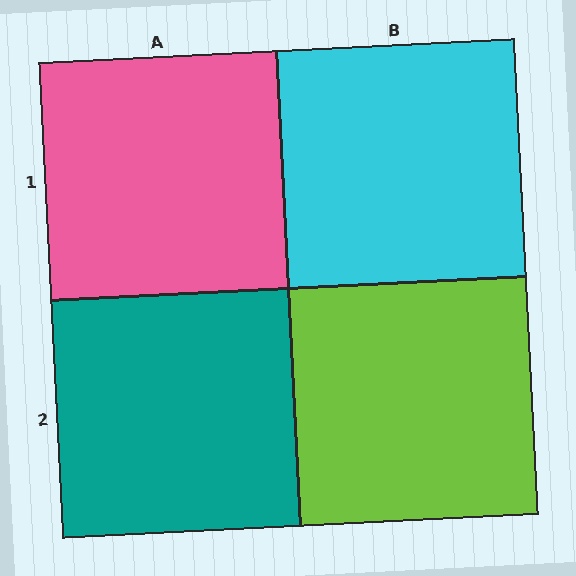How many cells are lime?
1 cell is lime.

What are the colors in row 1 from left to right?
Pink, cyan.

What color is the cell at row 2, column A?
Teal.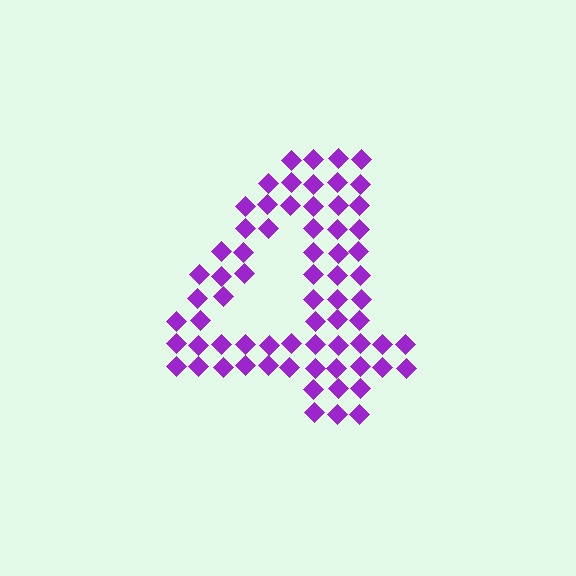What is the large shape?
The large shape is the digit 4.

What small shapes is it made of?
It is made of small diamonds.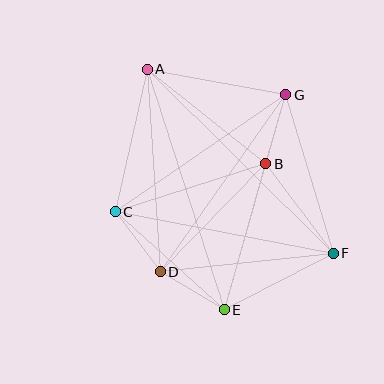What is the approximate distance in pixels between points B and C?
The distance between B and C is approximately 158 pixels.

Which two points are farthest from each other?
Points A and F are farthest from each other.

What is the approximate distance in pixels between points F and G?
The distance between F and G is approximately 165 pixels.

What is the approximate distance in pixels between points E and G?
The distance between E and G is approximately 223 pixels.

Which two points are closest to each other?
Points B and G are closest to each other.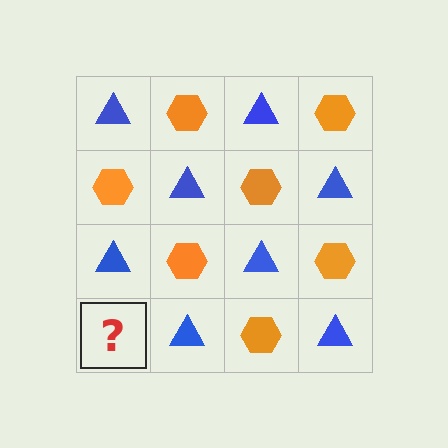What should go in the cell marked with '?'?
The missing cell should contain an orange hexagon.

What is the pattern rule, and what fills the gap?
The rule is that it alternates blue triangle and orange hexagon in a checkerboard pattern. The gap should be filled with an orange hexagon.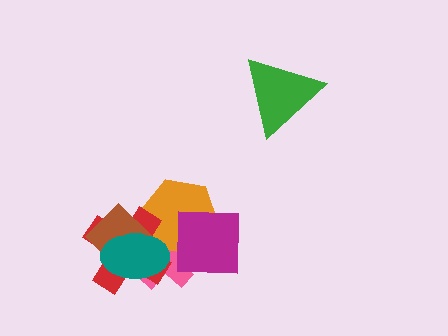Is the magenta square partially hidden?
No, no other shape covers it.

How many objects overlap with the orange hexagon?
5 objects overlap with the orange hexagon.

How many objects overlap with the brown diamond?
4 objects overlap with the brown diamond.